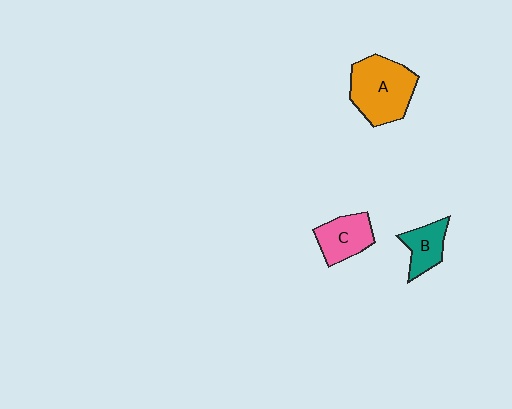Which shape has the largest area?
Shape A (orange).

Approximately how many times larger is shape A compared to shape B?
Approximately 2.0 times.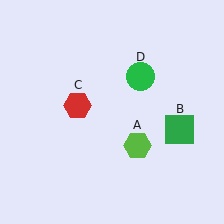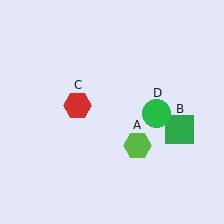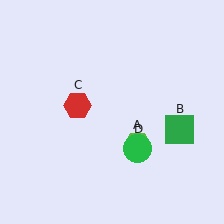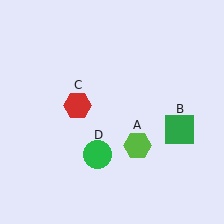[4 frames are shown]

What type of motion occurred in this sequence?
The green circle (object D) rotated clockwise around the center of the scene.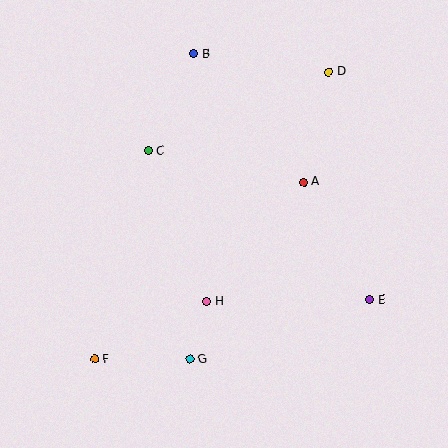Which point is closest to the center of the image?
Point H at (207, 302) is closest to the center.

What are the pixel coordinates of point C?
Point C is at (148, 151).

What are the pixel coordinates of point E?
Point E is at (370, 300).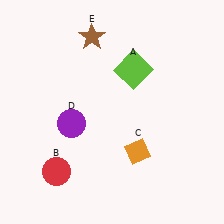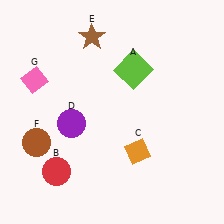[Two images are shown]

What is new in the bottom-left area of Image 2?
A brown circle (F) was added in the bottom-left area of Image 2.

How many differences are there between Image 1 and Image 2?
There are 2 differences between the two images.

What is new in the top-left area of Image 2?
A pink diamond (G) was added in the top-left area of Image 2.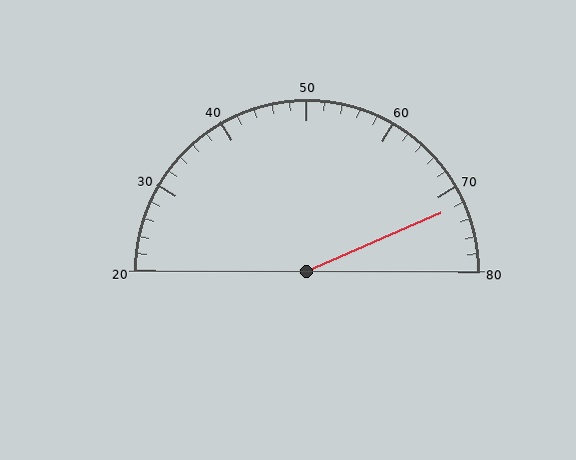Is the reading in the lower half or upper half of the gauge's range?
The reading is in the upper half of the range (20 to 80).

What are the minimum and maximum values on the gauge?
The gauge ranges from 20 to 80.